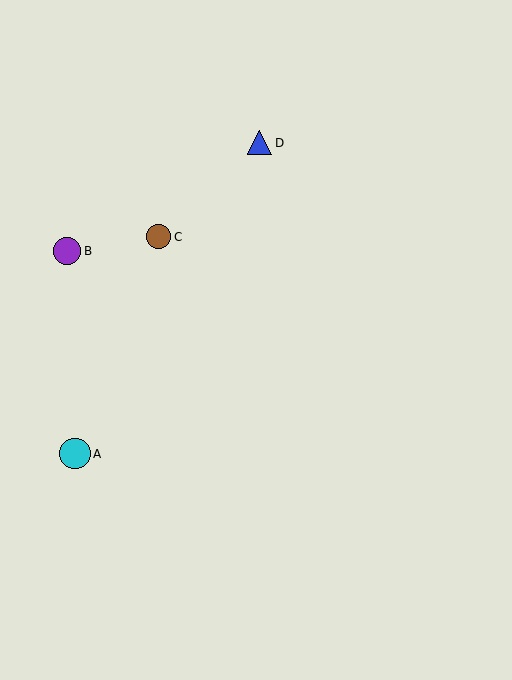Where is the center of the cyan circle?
The center of the cyan circle is at (75, 454).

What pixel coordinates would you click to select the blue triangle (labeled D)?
Click at (260, 143) to select the blue triangle D.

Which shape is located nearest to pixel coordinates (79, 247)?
The purple circle (labeled B) at (67, 251) is nearest to that location.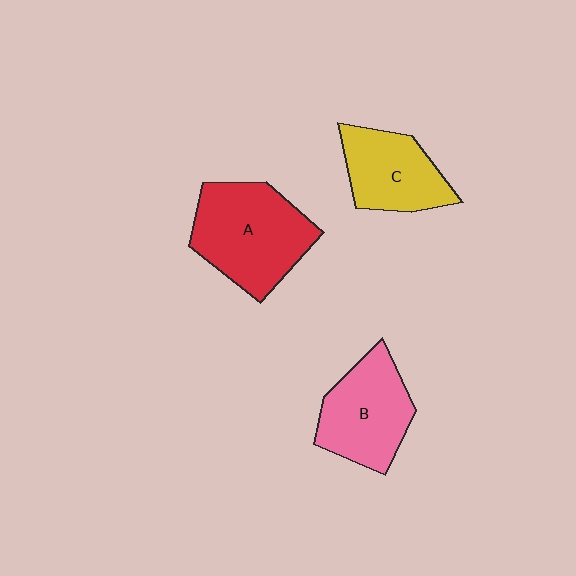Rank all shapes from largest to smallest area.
From largest to smallest: A (red), B (pink), C (yellow).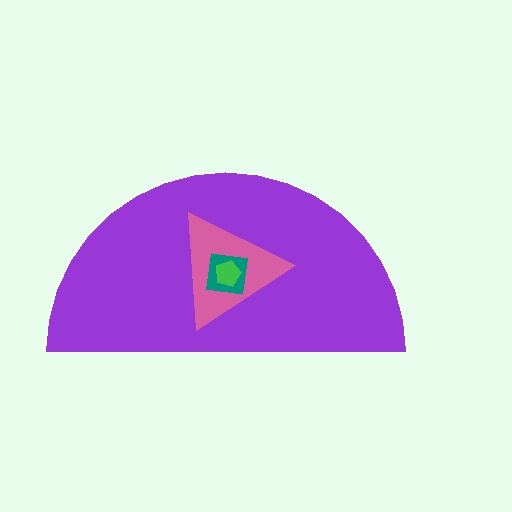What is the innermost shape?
The green pentagon.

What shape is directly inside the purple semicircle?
The pink triangle.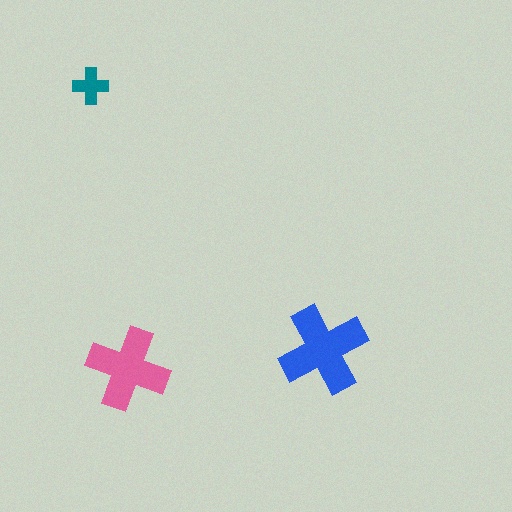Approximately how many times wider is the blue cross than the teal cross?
About 2.5 times wider.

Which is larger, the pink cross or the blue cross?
The blue one.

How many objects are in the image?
There are 3 objects in the image.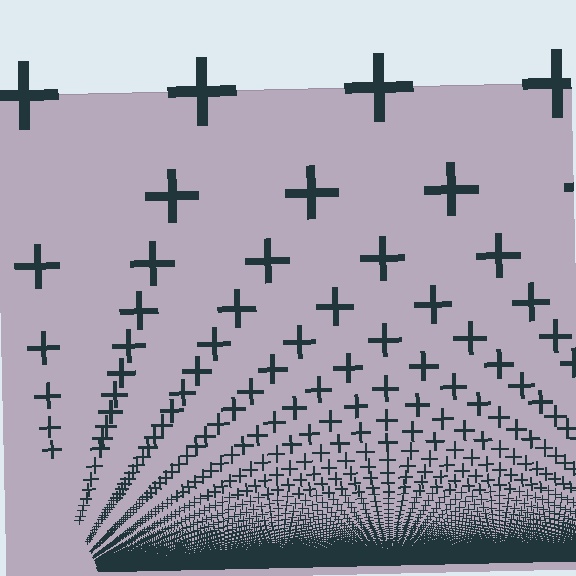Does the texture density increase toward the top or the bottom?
Density increases toward the bottom.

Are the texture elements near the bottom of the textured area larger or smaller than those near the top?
Smaller. The gradient is inverted — elements near the bottom are smaller and denser.